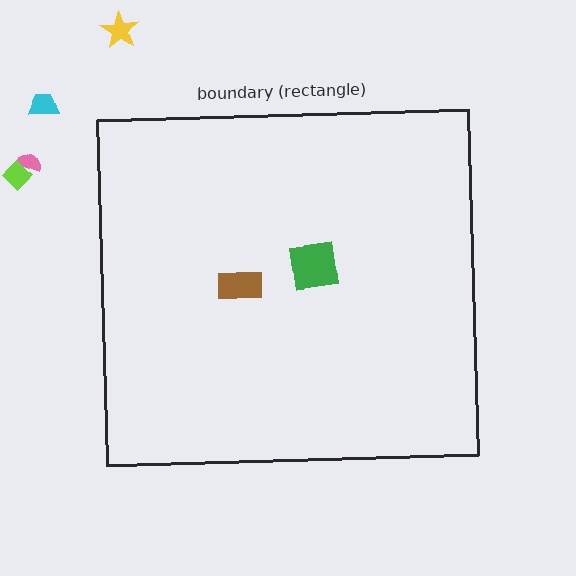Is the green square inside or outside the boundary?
Inside.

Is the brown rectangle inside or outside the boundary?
Inside.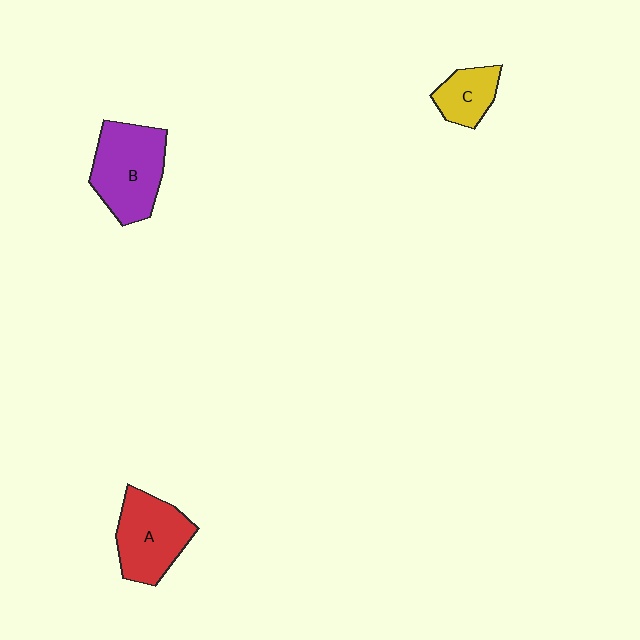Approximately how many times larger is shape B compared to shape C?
Approximately 2.1 times.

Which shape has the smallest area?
Shape C (yellow).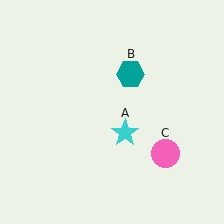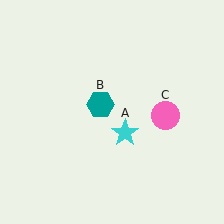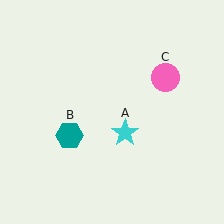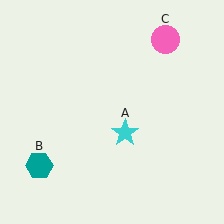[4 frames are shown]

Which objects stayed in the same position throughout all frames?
Cyan star (object A) remained stationary.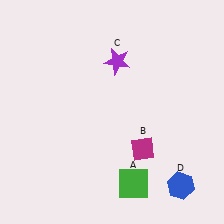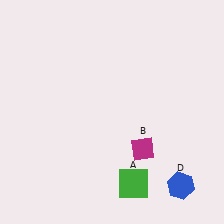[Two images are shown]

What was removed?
The purple star (C) was removed in Image 2.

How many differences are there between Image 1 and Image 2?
There is 1 difference between the two images.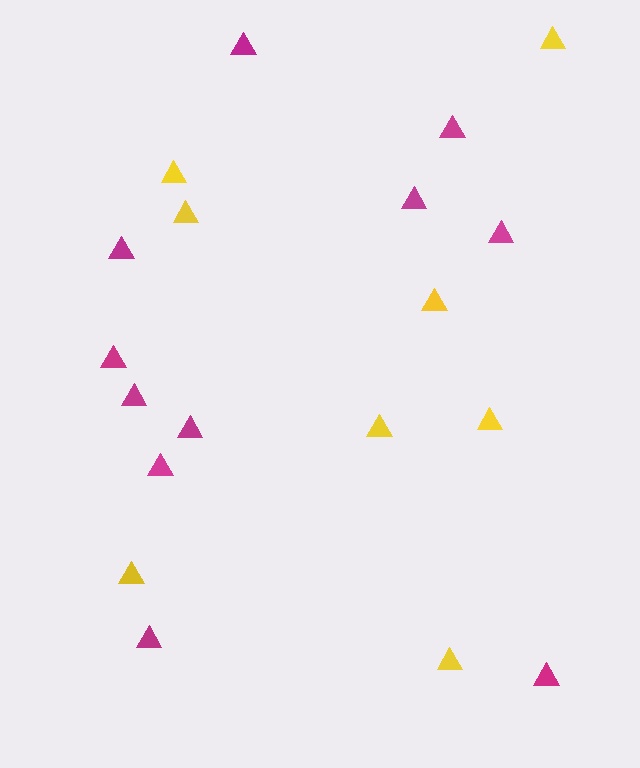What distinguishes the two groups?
There are 2 groups: one group of yellow triangles (8) and one group of magenta triangles (11).